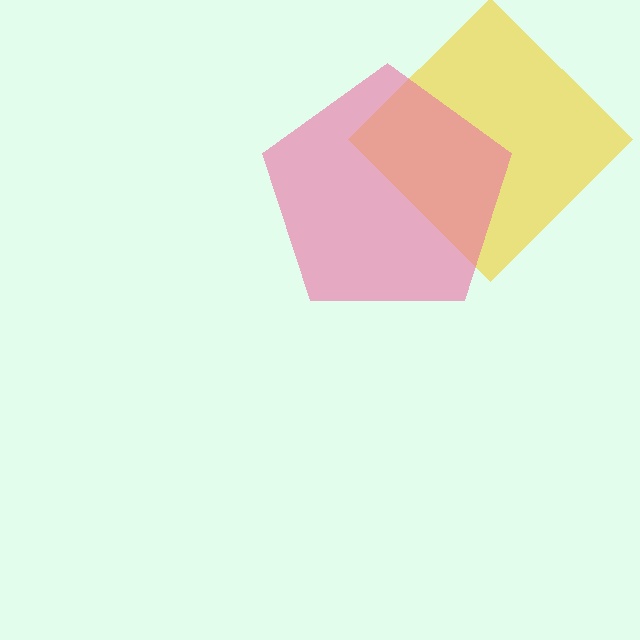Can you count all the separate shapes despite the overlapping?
Yes, there are 2 separate shapes.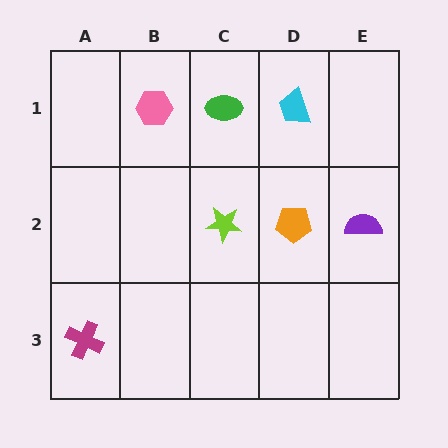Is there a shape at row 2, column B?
No, that cell is empty.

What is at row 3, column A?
A magenta cross.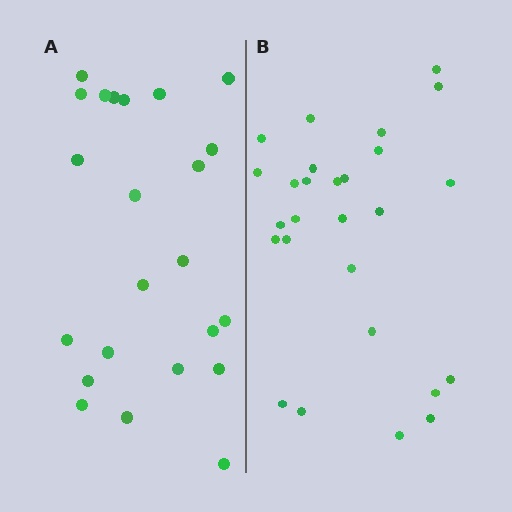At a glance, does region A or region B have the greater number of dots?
Region B (the right region) has more dots.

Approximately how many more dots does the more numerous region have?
Region B has about 4 more dots than region A.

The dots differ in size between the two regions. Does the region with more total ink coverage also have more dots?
No. Region A has more total ink coverage because its dots are larger, but region B actually contains more individual dots. Total area can be misleading — the number of items is what matters here.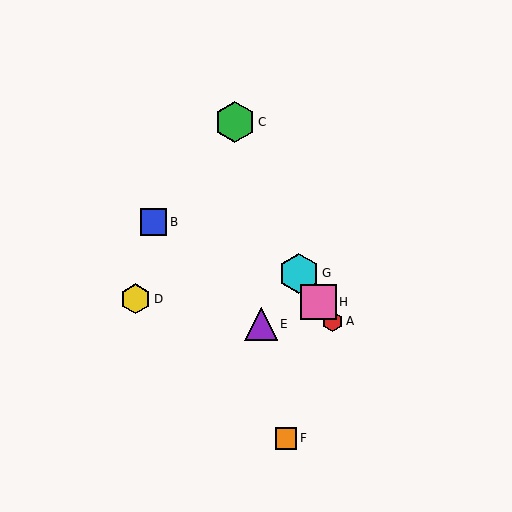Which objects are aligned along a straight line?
Objects A, G, H are aligned along a straight line.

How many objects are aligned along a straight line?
3 objects (A, G, H) are aligned along a straight line.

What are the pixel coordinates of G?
Object G is at (299, 273).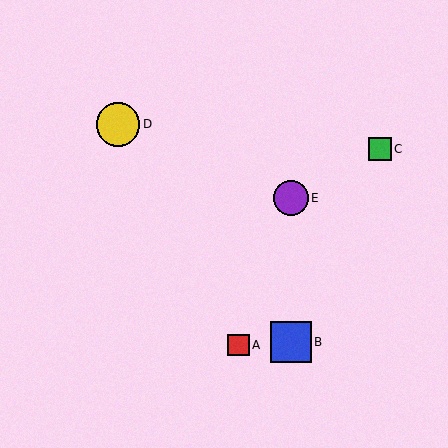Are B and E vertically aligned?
Yes, both are at x≈291.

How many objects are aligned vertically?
2 objects (B, E) are aligned vertically.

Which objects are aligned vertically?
Objects B, E are aligned vertically.